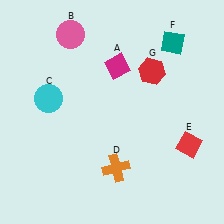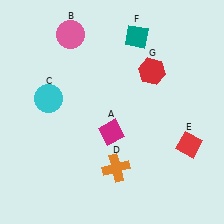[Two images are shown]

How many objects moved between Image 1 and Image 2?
2 objects moved between the two images.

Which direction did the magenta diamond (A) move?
The magenta diamond (A) moved down.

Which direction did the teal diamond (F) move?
The teal diamond (F) moved left.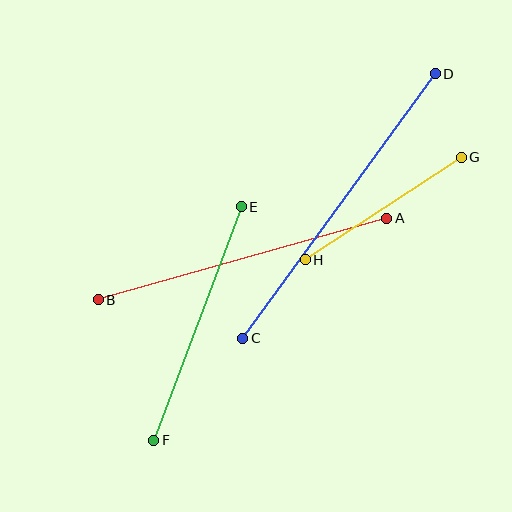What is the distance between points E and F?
The distance is approximately 249 pixels.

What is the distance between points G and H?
The distance is approximately 186 pixels.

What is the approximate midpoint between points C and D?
The midpoint is at approximately (339, 206) pixels.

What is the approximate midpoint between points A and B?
The midpoint is at approximately (242, 259) pixels.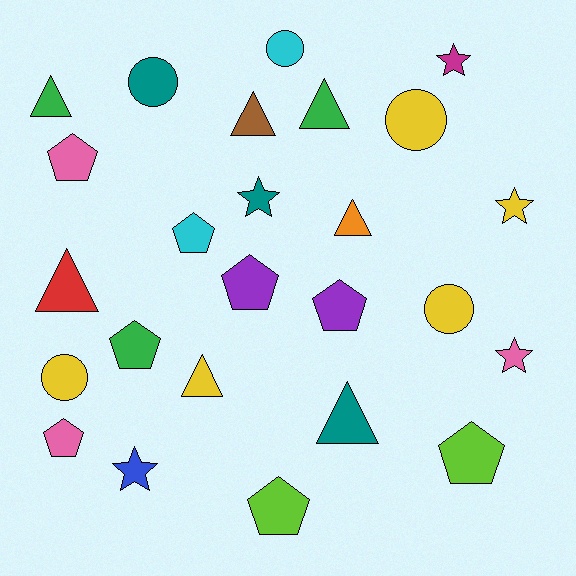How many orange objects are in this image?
There is 1 orange object.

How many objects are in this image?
There are 25 objects.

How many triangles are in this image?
There are 7 triangles.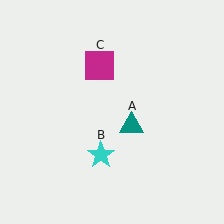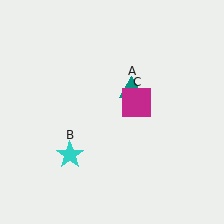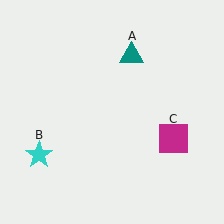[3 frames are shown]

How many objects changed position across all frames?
3 objects changed position: teal triangle (object A), cyan star (object B), magenta square (object C).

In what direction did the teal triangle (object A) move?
The teal triangle (object A) moved up.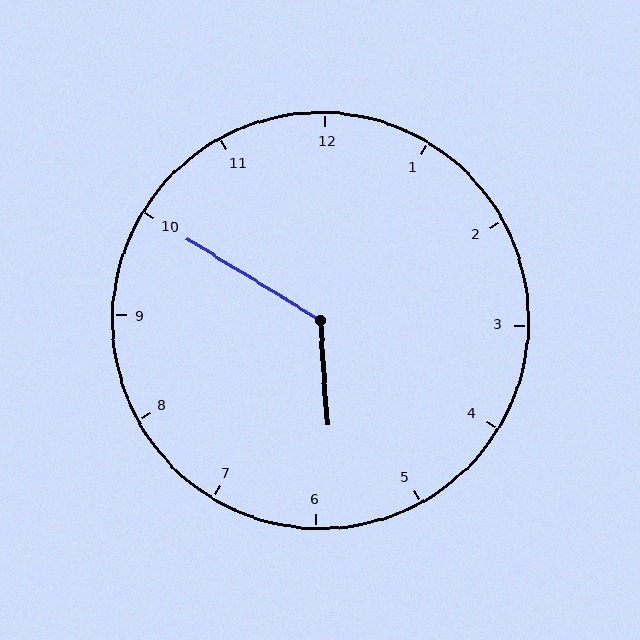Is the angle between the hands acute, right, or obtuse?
It is obtuse.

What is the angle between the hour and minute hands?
Approximately 125 degrees.